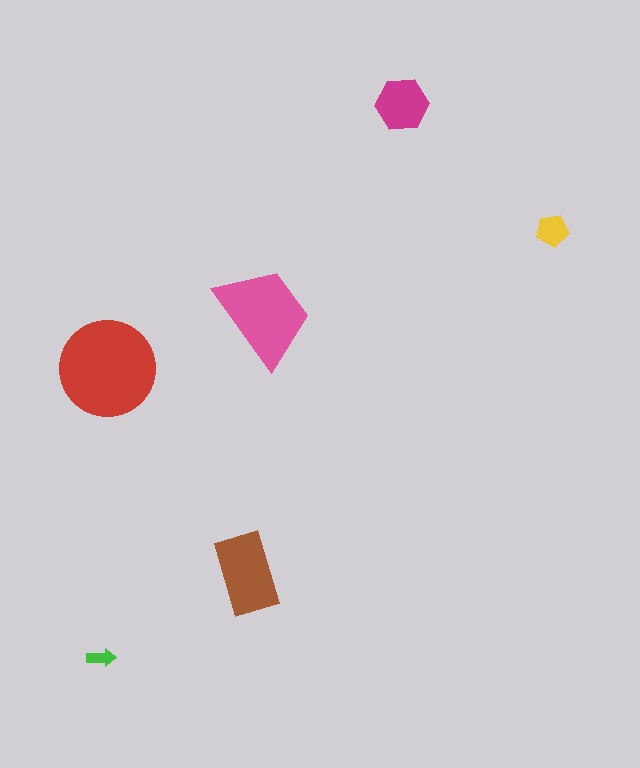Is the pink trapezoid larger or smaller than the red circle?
Smaller.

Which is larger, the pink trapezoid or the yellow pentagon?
The pink trapezoid.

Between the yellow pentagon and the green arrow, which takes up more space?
The yellow pentagon.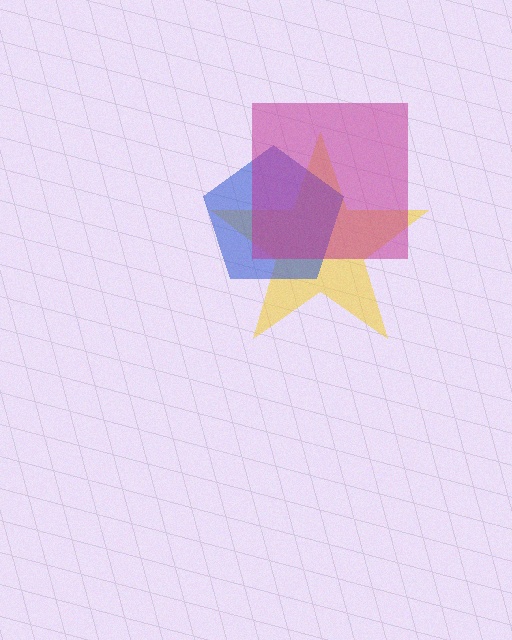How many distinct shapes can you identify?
There are 3 distinct shapes: a yellow star, a blue pentagon, a magenta square.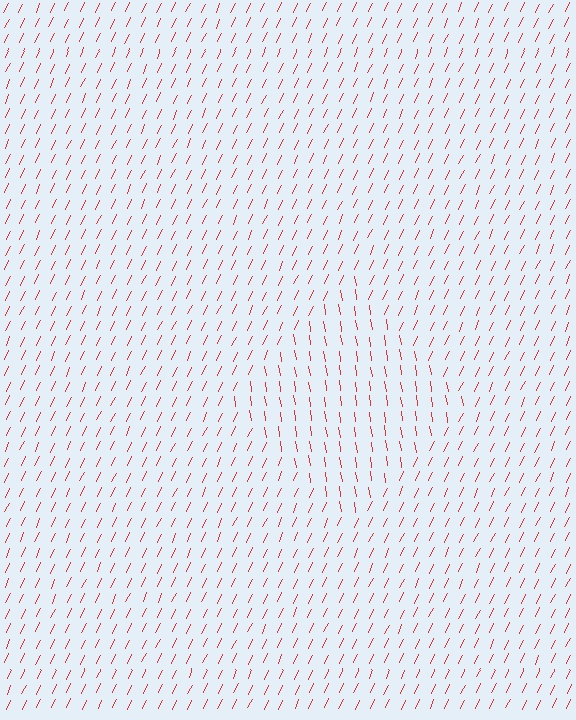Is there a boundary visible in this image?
Yes, there is a texture boundary formed by a change in line orientation.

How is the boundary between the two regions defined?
The boundary is defined purely by a change in line orientation (approximately 34 degrees difference). All lines are the same color and thickness.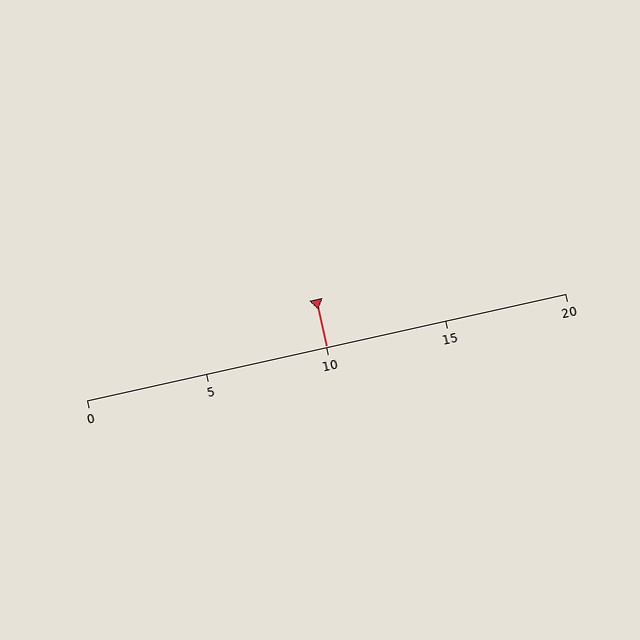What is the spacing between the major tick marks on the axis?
The major ticks are spaced 5 apart.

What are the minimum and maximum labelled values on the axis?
The axis runs from 0 to 20.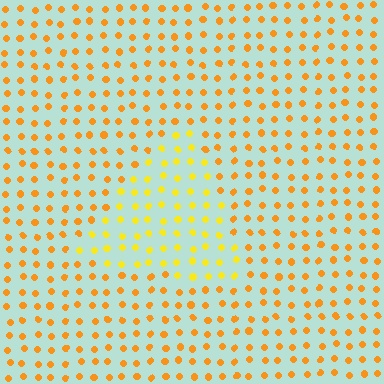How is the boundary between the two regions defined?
The boundary is defined purely by a slight shift in hue (about 23 degrees). Spacing, size, and orientation are identical on both sides.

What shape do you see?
I see a triangle.